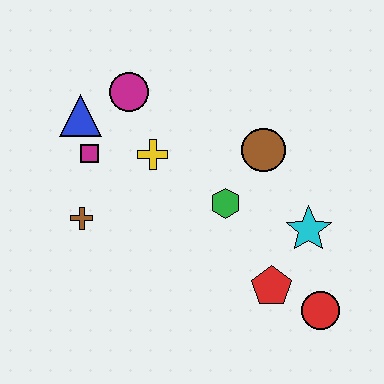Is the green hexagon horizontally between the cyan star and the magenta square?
Yes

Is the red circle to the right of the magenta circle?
Yes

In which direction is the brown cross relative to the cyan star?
The brown cross is to the left of the cyan star.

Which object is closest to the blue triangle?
The magenta square is closest to the blue triangle.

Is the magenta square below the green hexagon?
No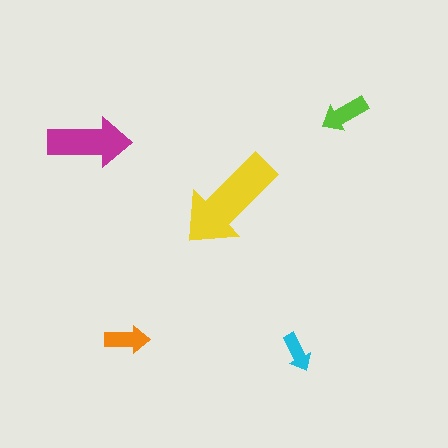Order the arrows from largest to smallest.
the yellow one, the magenta one, the lime one, the orange one, the cyan one.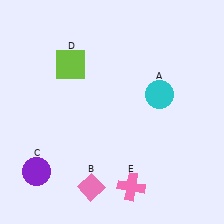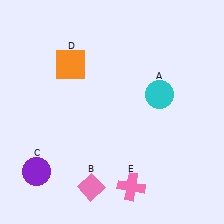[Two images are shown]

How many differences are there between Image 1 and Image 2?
There is 1 difference between the two images.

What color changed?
The square (D) changed from lime in Image 1 to orange in Image 2.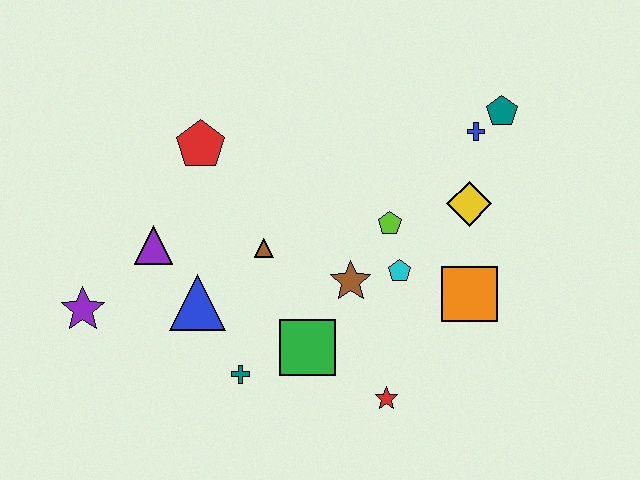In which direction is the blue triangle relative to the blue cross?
The blue triangle is to the left of the blue cross.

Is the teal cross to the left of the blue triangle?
No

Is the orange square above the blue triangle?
Yes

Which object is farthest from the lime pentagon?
The purple star is farthest from the lime pentagon.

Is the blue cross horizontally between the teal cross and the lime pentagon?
No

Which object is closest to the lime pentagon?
The cyan pentagon is closest to the lime pentagon.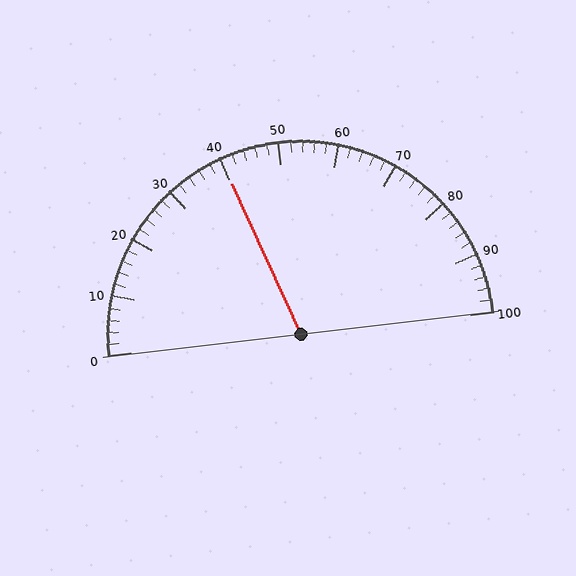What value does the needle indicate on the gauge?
The needle indicates approximately 40.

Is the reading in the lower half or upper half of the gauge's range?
The reading is in the lower half of the range (0 to 100).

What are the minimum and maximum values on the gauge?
The gauge ranges from 0 to 100.